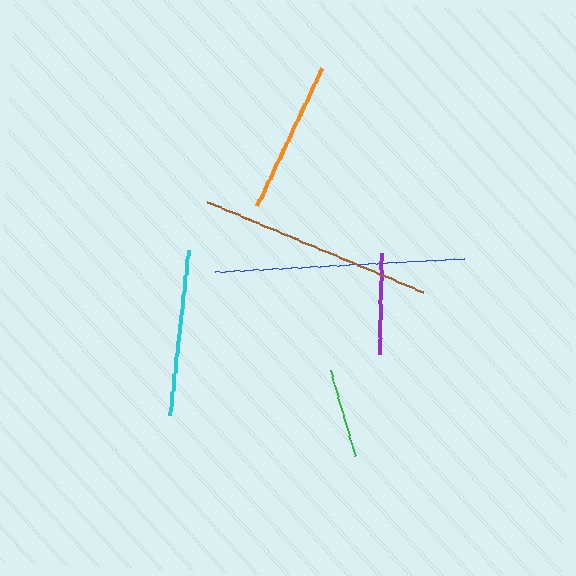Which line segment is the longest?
The blue line is the longest at approximately 249 pixels.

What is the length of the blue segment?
The blue segment is approximately 249 pixels long.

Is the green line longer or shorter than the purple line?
The purple line is longer than the green line.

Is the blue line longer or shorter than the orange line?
The blue line is longer than the orange line.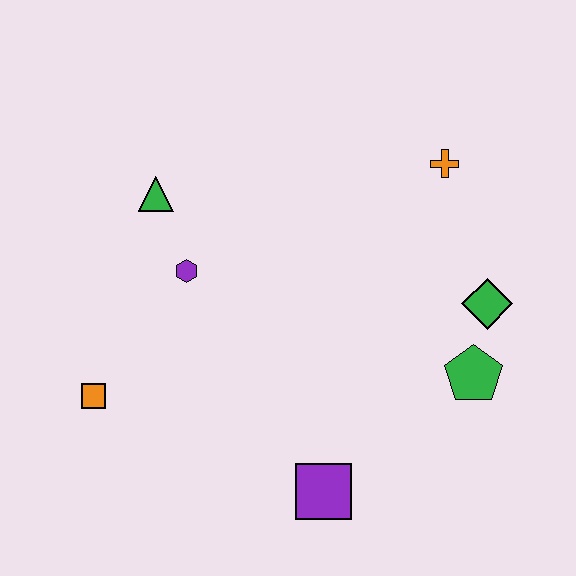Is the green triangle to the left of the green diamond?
Yes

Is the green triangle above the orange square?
Yes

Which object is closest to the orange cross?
The green diamond is closest to the orange cross.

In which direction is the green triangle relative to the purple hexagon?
The green triangle is above the purple hexagon.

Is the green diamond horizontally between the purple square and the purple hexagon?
No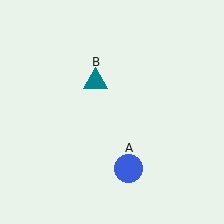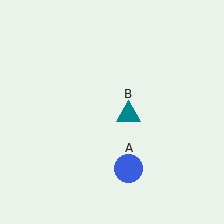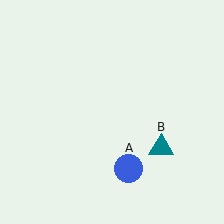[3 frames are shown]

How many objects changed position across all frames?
1 object changed position: teal triangle (object B).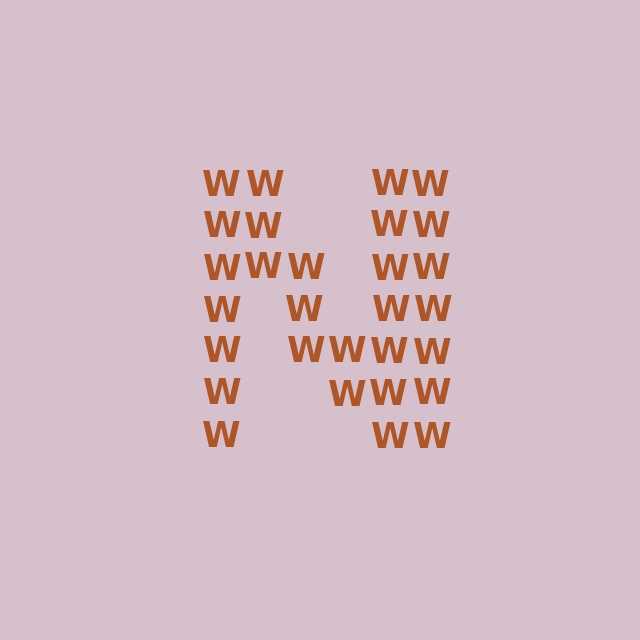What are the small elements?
The small elements are letter W's.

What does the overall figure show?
The overall figure shows the letter N.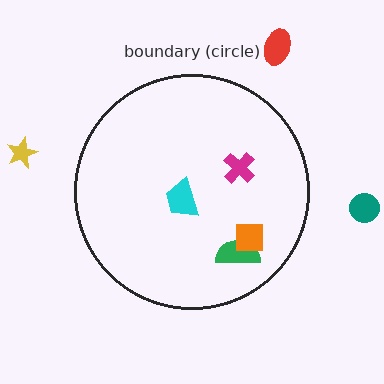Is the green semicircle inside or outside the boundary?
Inside.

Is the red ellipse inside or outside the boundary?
Outside.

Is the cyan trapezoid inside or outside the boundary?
Inside.